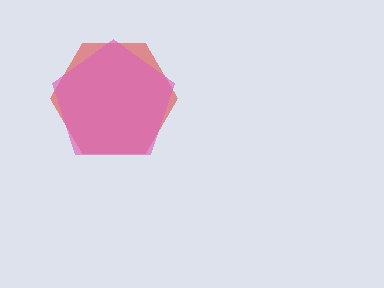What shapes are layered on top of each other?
The layered shapes are: a red hexagon, a pink pentagon.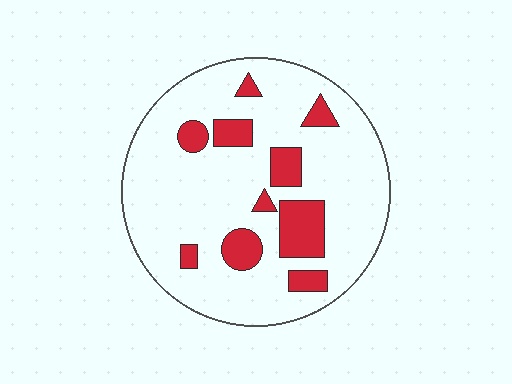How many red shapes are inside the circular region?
10.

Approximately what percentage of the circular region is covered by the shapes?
Approximately 20%.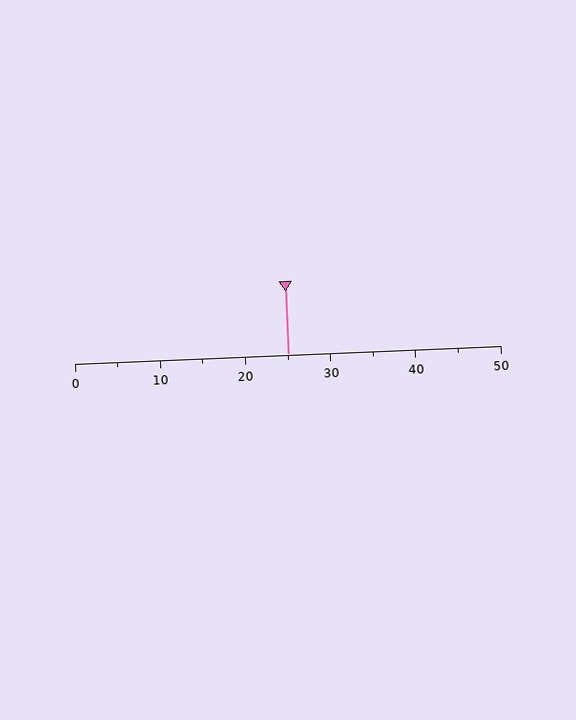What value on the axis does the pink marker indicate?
The marker indicates approximately 25.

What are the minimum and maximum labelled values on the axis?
The axis runs from 0 to 50.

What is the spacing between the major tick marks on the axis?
The major ticks are spaced 10 apart.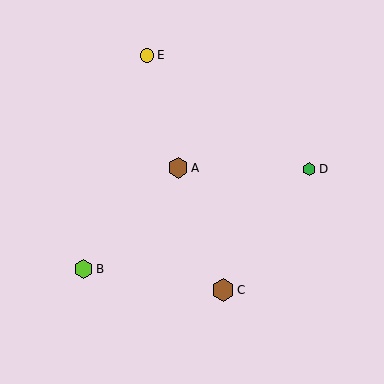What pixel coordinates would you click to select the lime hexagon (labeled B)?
Click at (84, 269) to select the lime hexagon B.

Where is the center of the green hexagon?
The center of the green hexagon is at (309, 169).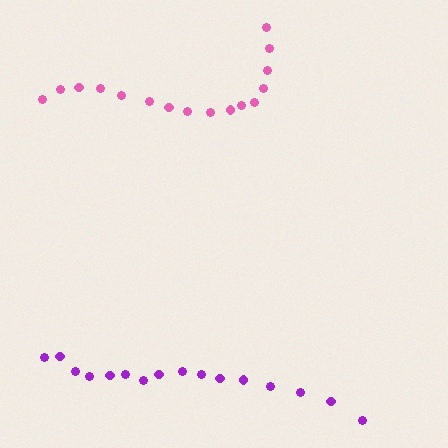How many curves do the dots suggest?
There are 2 distinct paths.